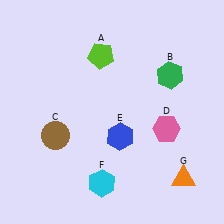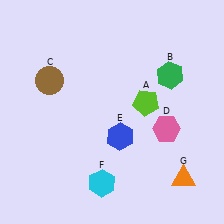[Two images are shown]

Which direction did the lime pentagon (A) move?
The lime pentagon (A) moved down.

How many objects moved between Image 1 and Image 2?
2 objects moved between the two images.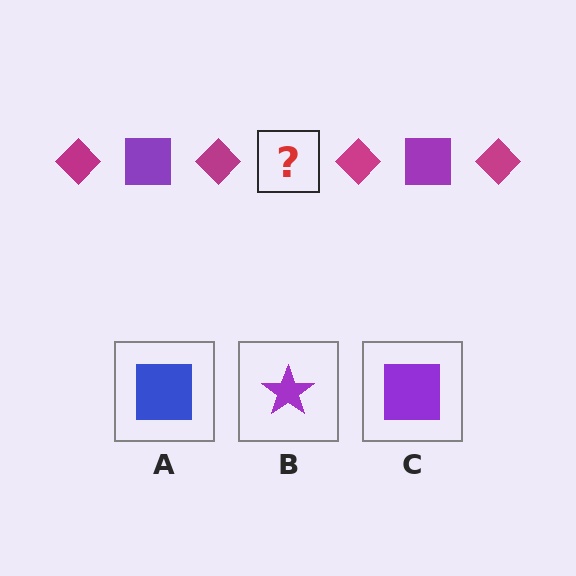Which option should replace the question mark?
Option C.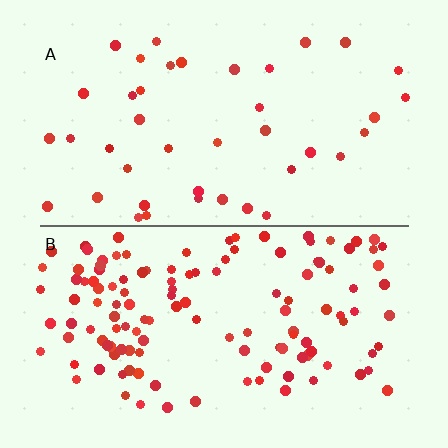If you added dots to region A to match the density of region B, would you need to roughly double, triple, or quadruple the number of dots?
Approximately triple.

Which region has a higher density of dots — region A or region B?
B (the bottom).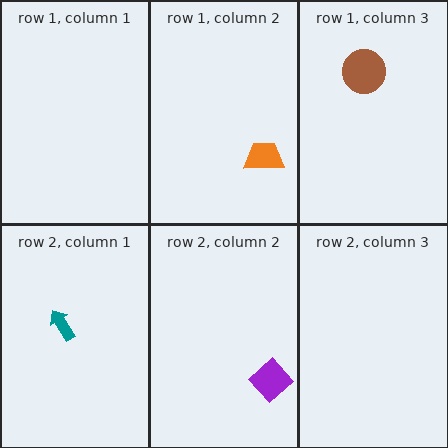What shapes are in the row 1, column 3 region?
The brown circle.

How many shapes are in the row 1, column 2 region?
1.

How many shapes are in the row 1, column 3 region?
1.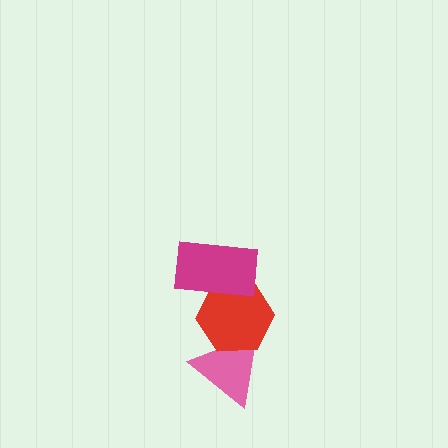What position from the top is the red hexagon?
The red hexagon is 2nd from the top.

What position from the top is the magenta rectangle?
The magenta rectangle is 1st from the top.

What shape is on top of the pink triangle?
The red hexagon is on top of the pink triangle.